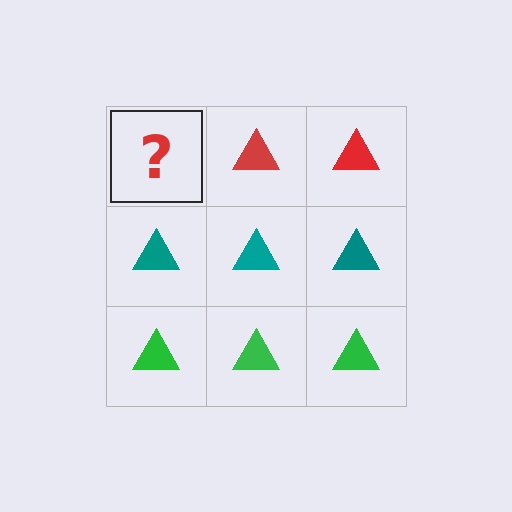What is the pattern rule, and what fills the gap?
The rule is that each row has a consistent color. The gap should be filled with a red triangle.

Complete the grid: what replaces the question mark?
The question mark should be replaced with a red triangle.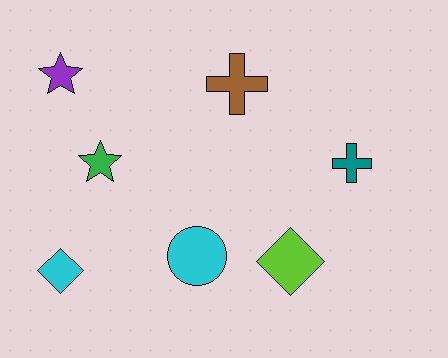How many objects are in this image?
There are 7 objects.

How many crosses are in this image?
There are 2 crosses.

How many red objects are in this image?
There are no red objects.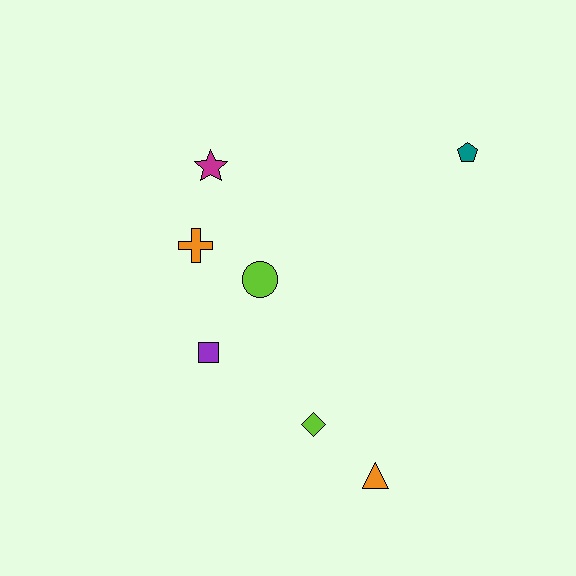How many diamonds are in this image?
There is 1 diamond.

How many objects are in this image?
There are 7 objects.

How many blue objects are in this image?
There are no blue objects.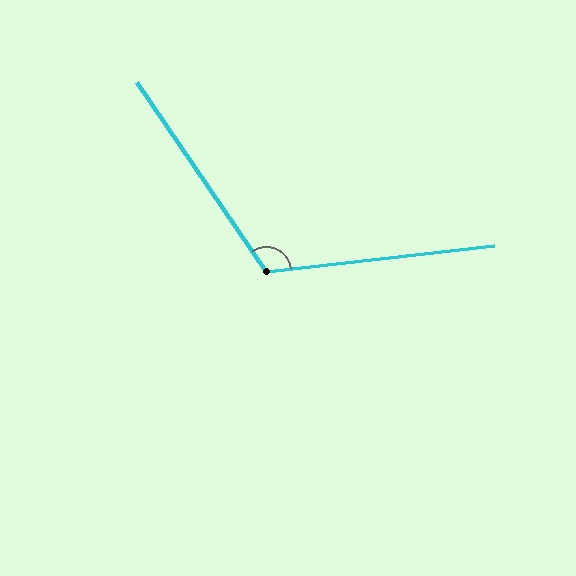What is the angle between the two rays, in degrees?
Approximately 118 degrees.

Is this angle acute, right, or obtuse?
It is obtuse.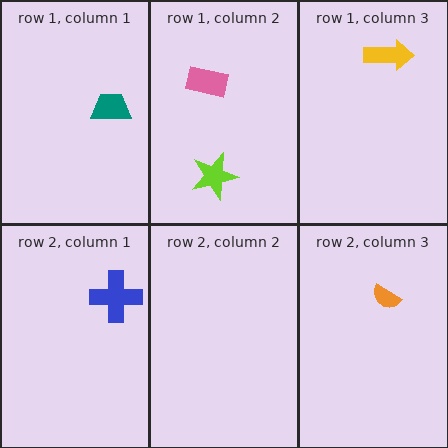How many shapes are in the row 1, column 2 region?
2.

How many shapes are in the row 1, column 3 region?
1.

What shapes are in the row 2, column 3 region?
The orange semicircle.